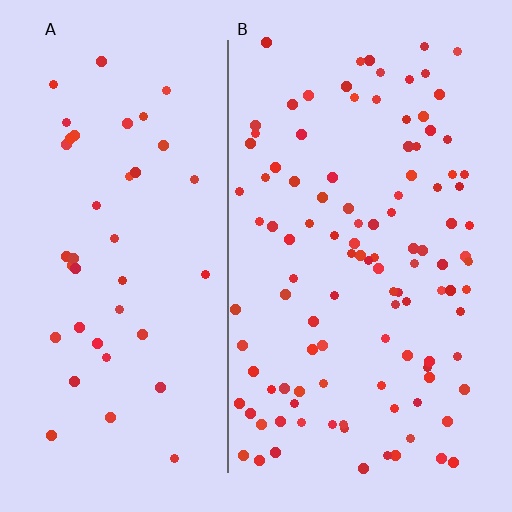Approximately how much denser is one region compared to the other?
Approximately 2.6× — region B over region A.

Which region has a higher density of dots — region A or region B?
B (the right).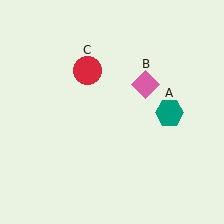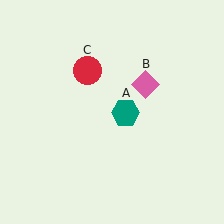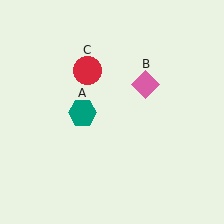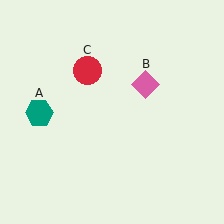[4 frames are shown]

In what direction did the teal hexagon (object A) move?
The teal hexagon (object A) moved left.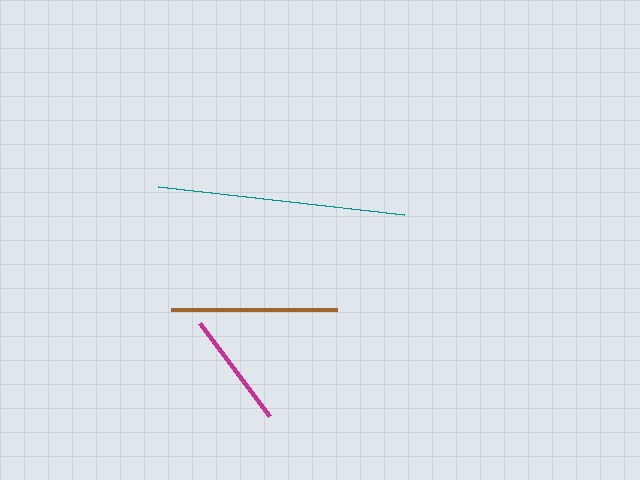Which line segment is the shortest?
The magenta line is the shortest at approximately 117 pixels.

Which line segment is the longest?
The teal line is the longest at approximately 248 pixels.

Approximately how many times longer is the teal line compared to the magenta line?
The teal line is approximately 2.1 times the length of the magenta line.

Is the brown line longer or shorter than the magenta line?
The brown line is longer than the magenta line.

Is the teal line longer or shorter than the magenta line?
The teal line is longer than the magenta line.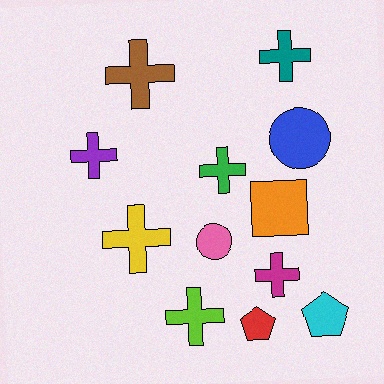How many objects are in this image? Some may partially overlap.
There are 12 objects.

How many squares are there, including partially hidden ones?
There is 1 square.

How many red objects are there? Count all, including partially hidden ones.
There is 1 red object.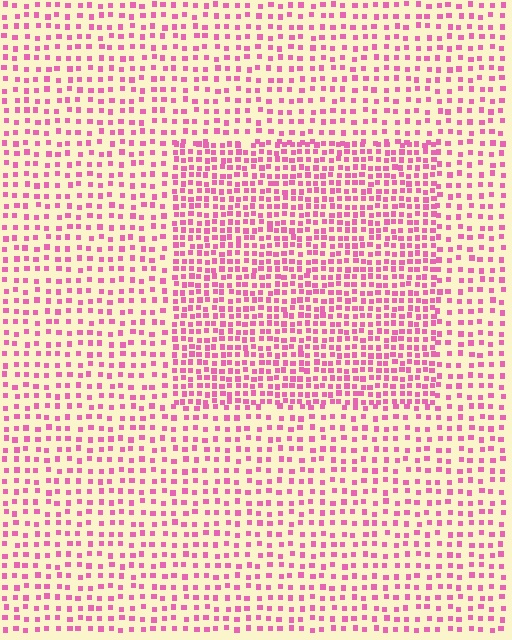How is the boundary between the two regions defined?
The boundary is defined by a change in element density (approximately 1.8x ratio). All elements are the same color, size, and shape.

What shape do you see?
I see a rectangle.